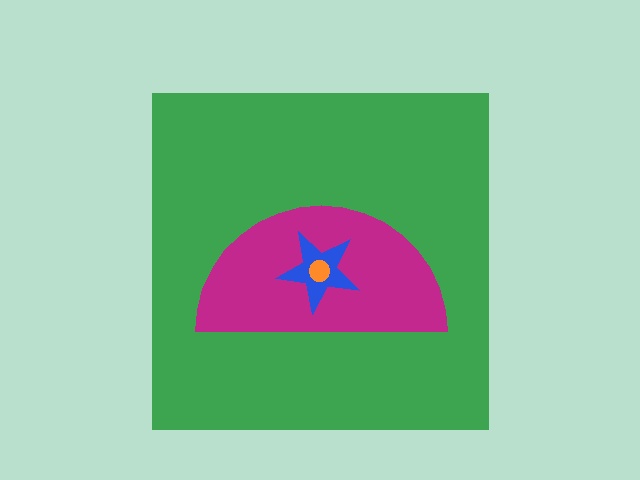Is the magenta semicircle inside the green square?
Yes.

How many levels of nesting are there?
4.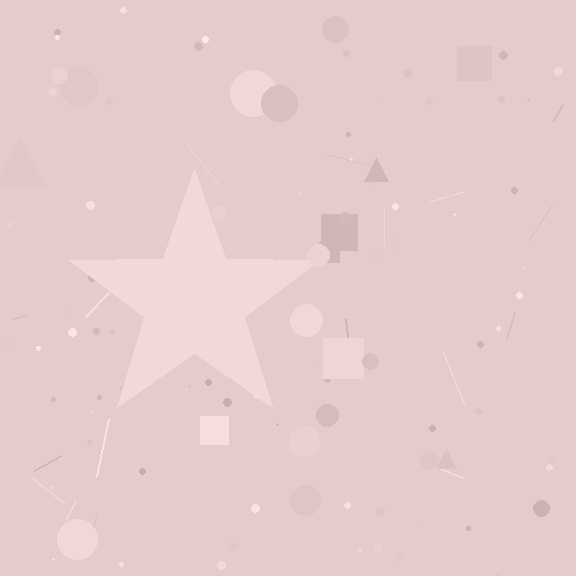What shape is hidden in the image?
A star is hidden in the image.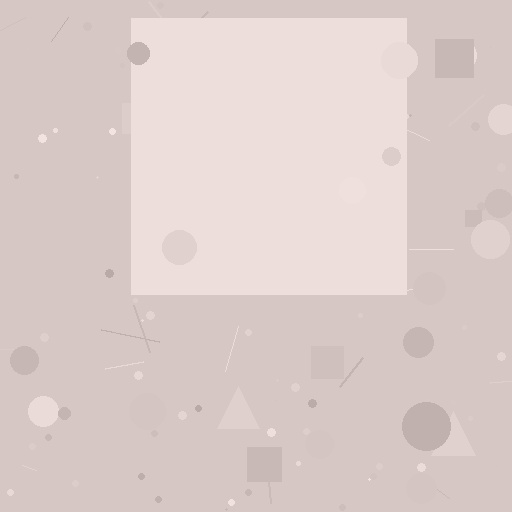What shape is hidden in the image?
A square is hidden in the image.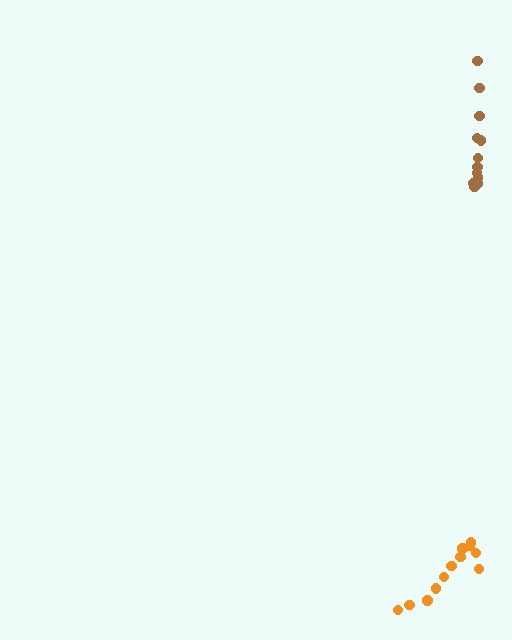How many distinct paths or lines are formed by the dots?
There are 2 distinct paths.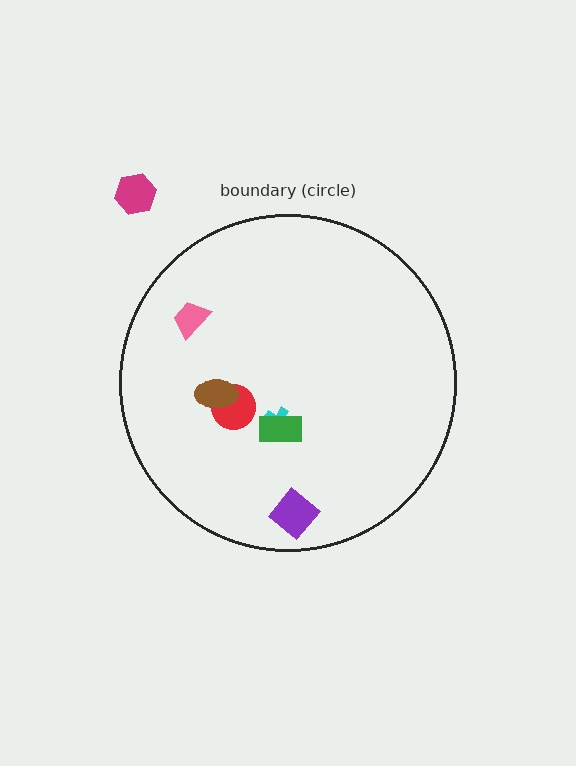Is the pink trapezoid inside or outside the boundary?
Inside.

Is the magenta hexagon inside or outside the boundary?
Outside.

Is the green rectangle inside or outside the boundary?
Inside.